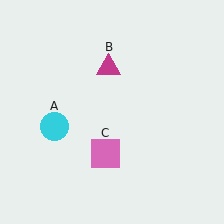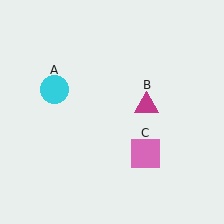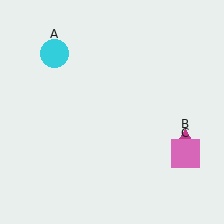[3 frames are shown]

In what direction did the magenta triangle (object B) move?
The magenta triangle (object B) moved down and to the right.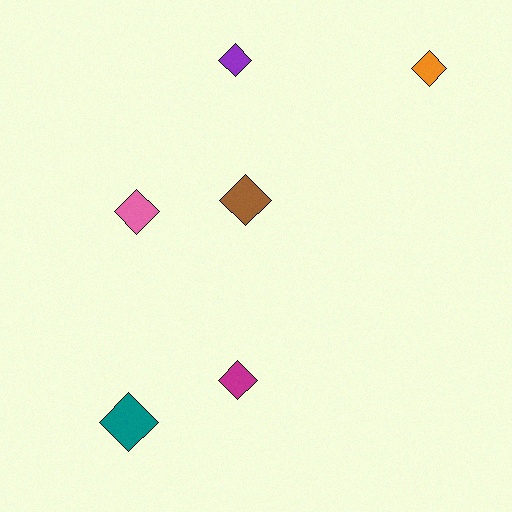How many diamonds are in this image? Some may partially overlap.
There are 6 diamonds.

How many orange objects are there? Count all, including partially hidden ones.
There is 1 orange object.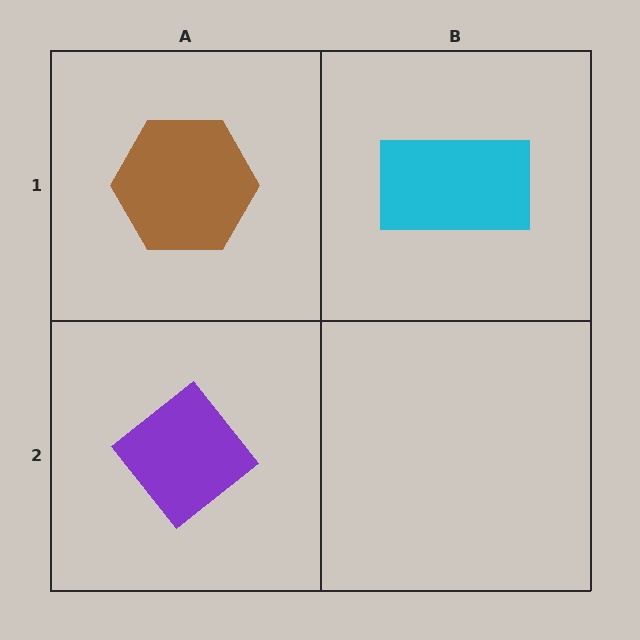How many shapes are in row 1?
2 shapes.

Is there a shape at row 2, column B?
No, that cell is empty.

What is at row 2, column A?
A purple diamond.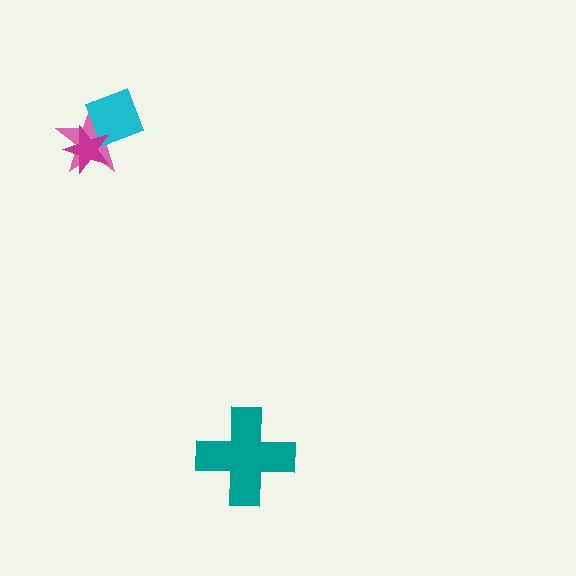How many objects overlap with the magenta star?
2 objects overlap with the magenta star.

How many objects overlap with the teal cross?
0 objects overlap with the teal cross.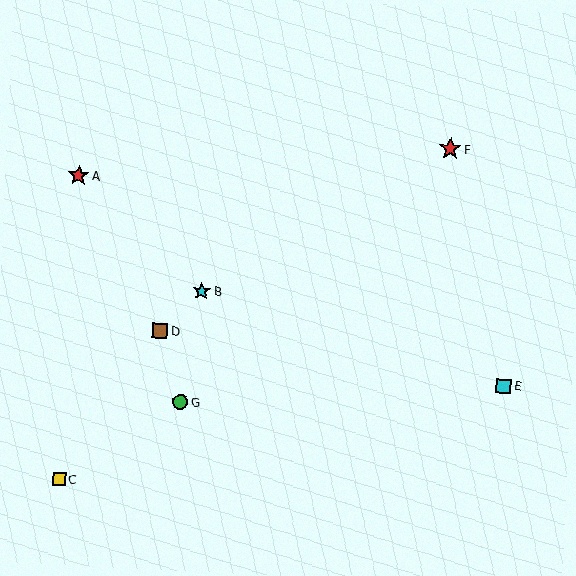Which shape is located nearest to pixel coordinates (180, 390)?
The green circle (labeled G) at (181, 402) is nearest to that location.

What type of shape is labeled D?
Shape D is a brown square.